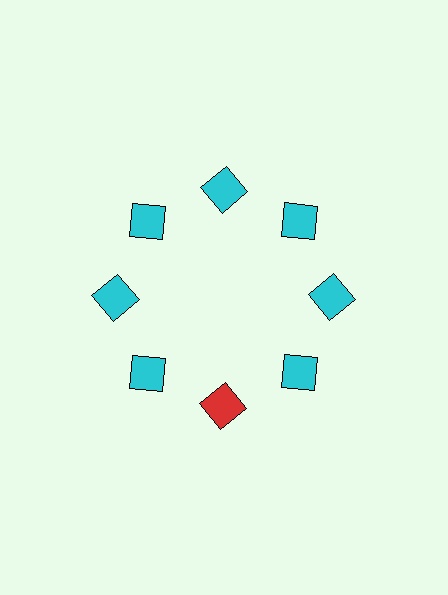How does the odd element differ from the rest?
It has a different color: red instead of cyan.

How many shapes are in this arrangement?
There are 8 shapes arranged in a ring pattern.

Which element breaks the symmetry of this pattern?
The red square at roughly the 6 o'clock position breaks the symmetry. All other shapes are cyan squares.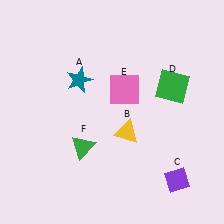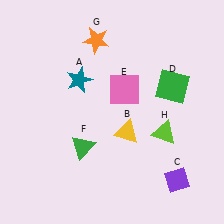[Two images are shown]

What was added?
An orange star (G), a lime triangle (H) were added in Image 2.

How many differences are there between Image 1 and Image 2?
There are 2 differences between the two images.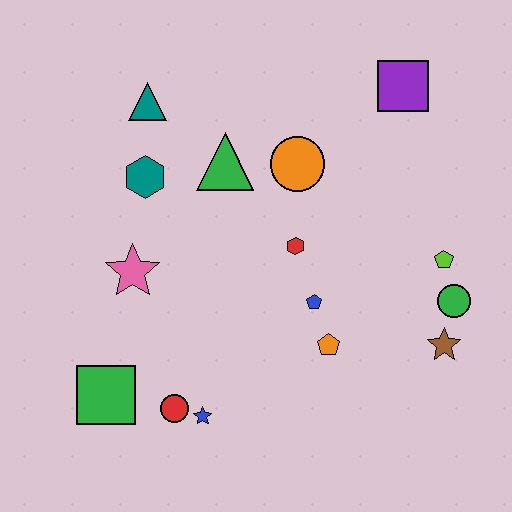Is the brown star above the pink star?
No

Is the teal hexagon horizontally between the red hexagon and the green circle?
No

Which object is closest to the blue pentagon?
The orange pentagon is closest to the blue pentagon.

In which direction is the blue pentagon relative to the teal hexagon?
The blue pentagon is to the right of the teal hexagon.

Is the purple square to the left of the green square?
No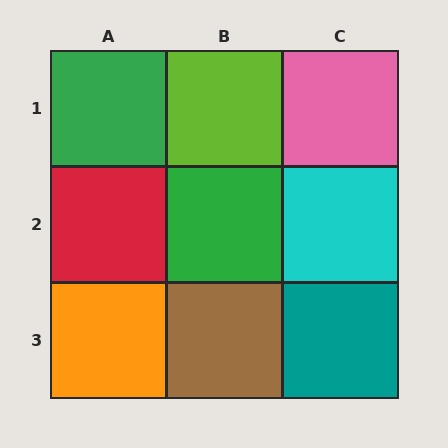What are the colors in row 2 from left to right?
Red, green, cyan.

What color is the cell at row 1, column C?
Pink.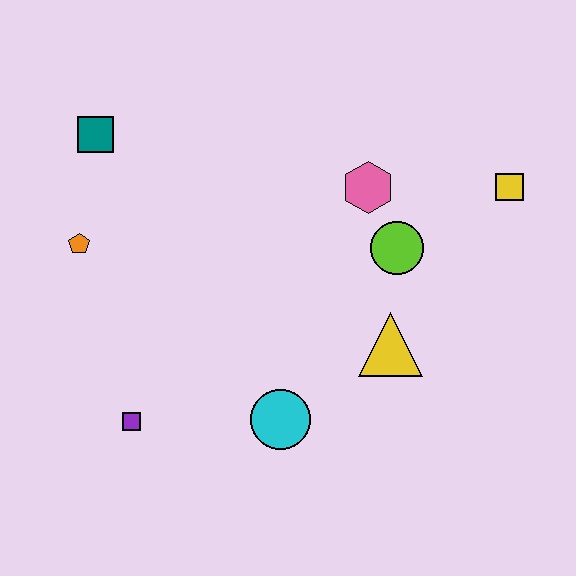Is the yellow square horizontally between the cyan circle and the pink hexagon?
No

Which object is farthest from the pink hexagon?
The purple square is farthest from the pink hexagon.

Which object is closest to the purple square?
The cyan circle is closest to the purple square.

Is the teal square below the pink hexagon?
No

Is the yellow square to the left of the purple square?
No